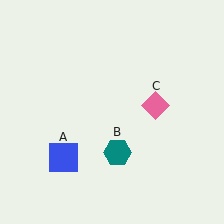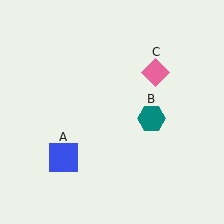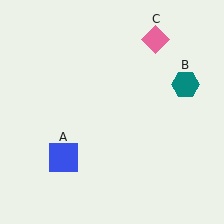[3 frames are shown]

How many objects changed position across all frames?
2 objects changed position: teal hexagon (object B), pink diamond (object C).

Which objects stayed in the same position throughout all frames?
Blue square (object A) remained stationary.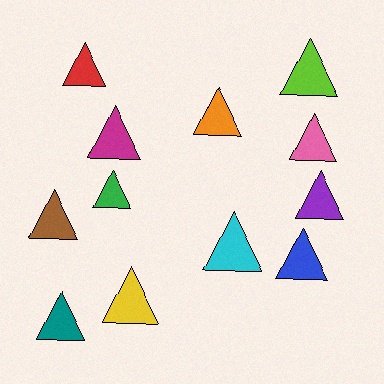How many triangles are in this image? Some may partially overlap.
There are 12 triangles.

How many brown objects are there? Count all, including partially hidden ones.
There is 1 brown object.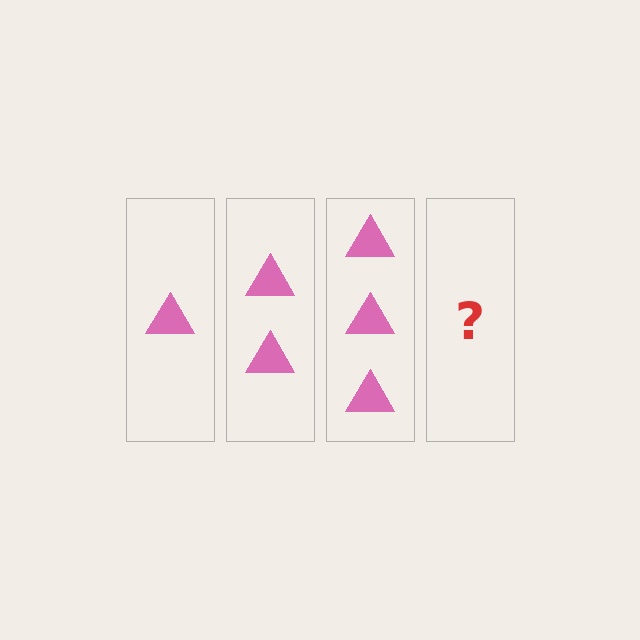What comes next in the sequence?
The next element should be 4 triangles.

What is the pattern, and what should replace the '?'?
The pattern is that each step adds one more triangle. The '?' should be 4 triangles.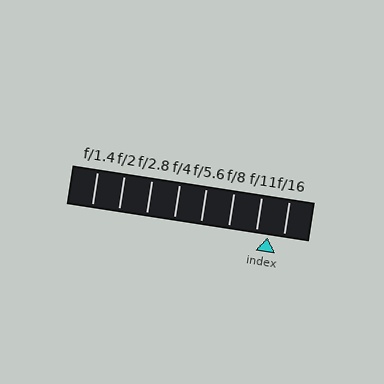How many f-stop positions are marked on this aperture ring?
There are 8 f-stop positions marked.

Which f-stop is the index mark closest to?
The index mark is closest to f/11.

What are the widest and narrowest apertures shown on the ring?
The widest aperture shown is f/1.4 and the narrowest is f/16.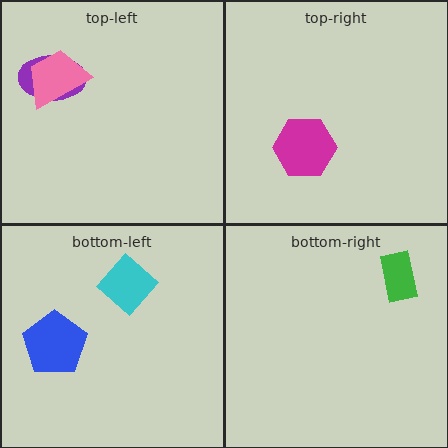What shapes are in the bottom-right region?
The green rectangle.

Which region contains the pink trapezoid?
The top-left region.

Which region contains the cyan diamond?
The bottom-left region.